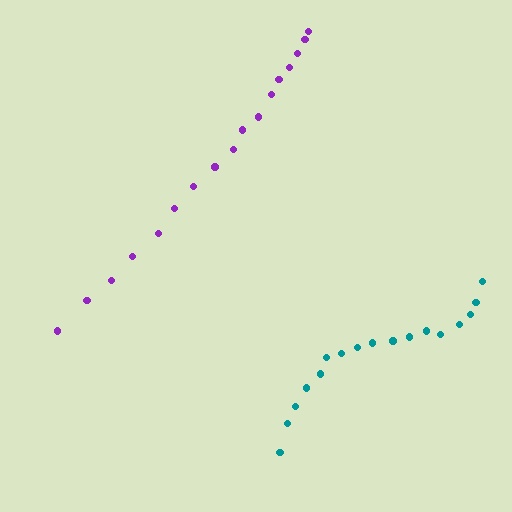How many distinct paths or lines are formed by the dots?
There are 2 distinct paths.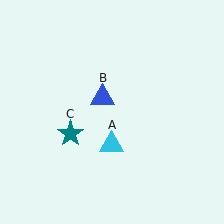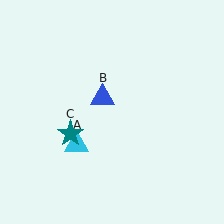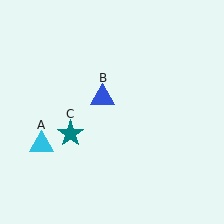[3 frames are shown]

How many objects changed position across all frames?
1 object changed position: cyan triangle (object A).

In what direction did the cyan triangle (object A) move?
The cyan triangle (object A) moved left.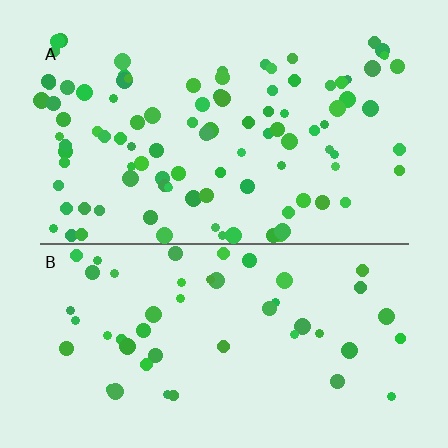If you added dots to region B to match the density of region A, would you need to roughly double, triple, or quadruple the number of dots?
Approximately double.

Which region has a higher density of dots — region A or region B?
A (the top).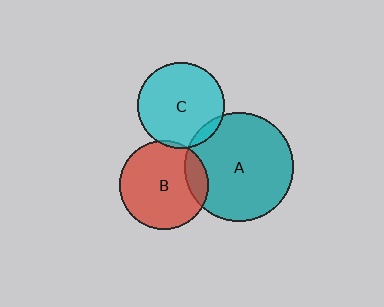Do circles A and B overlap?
Yes.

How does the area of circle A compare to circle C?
Approximately 1.6 times.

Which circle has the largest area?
Circle A (teal).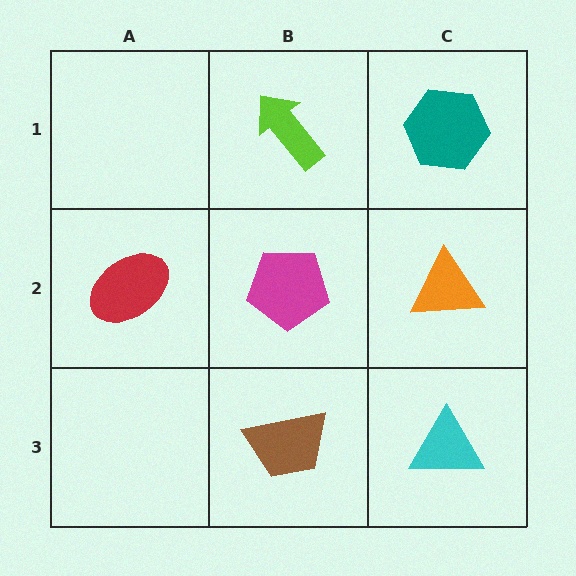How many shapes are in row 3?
2 shapes.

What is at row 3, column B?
A brown trapezoid.